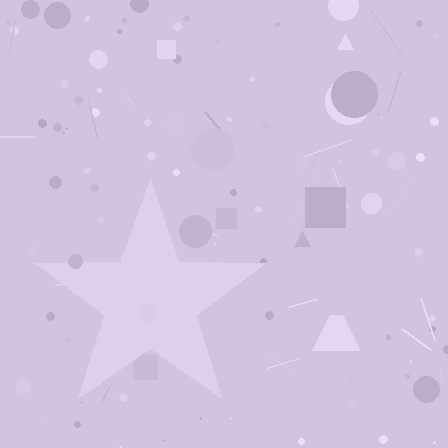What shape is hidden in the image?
A star is hidden in the image.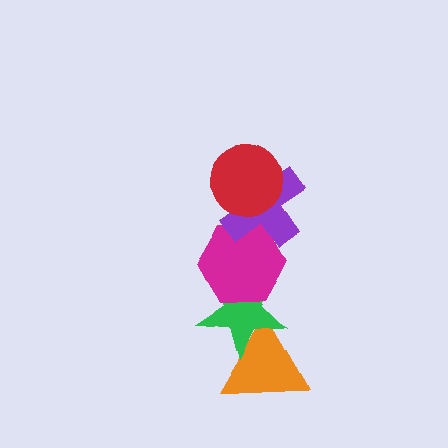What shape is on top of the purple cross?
The red circle is on top of the purple cross.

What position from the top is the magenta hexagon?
The magenta hexagon is 3rd from the top.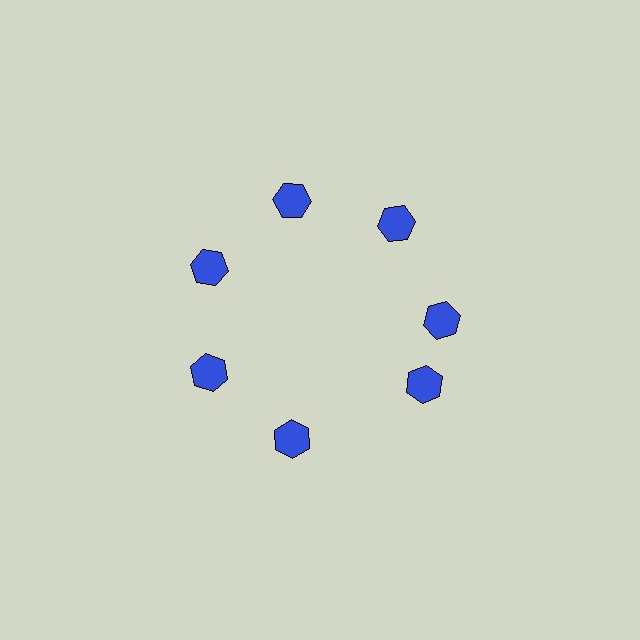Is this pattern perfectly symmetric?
No. The 7 blue hexagons are arranged in a ring, but one element near the 5 o'clock position is rotated out of alignment along the ring, breaking the 7-fold rotational symmetry.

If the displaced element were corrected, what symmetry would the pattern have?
It would have 7-fold rotational symmetry — the pattern would map onto itself every 51 degrees.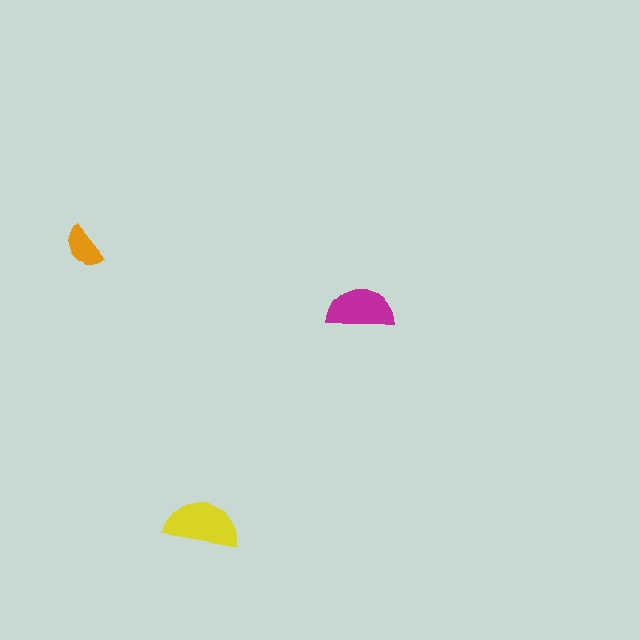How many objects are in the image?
There are 3 objects in the image.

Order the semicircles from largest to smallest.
the yellow one, the magenta one, the orange one.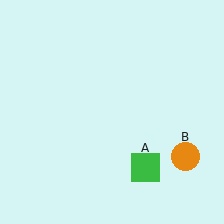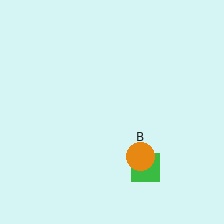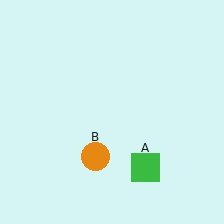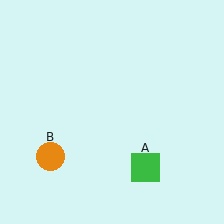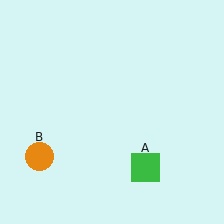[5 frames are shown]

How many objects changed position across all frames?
1 object changed position: orange circle (object B).